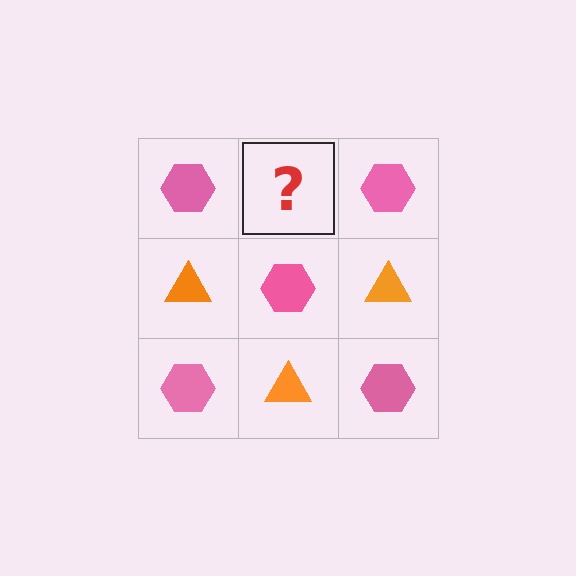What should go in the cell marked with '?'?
The missing cell should contain an orange triangle.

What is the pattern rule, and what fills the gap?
The rule is that it alternates pink hexagon and orange triangle in a checkerboard pattern. The gap should be filled with an orange triangle.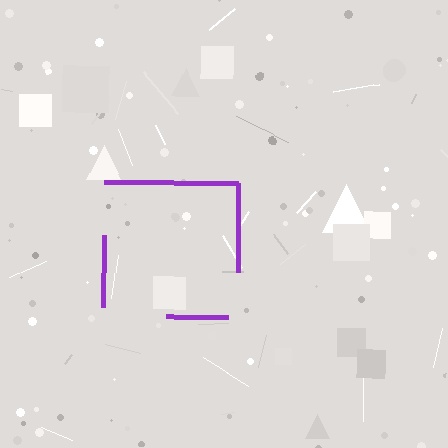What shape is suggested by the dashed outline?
The dashed outline suggests a square.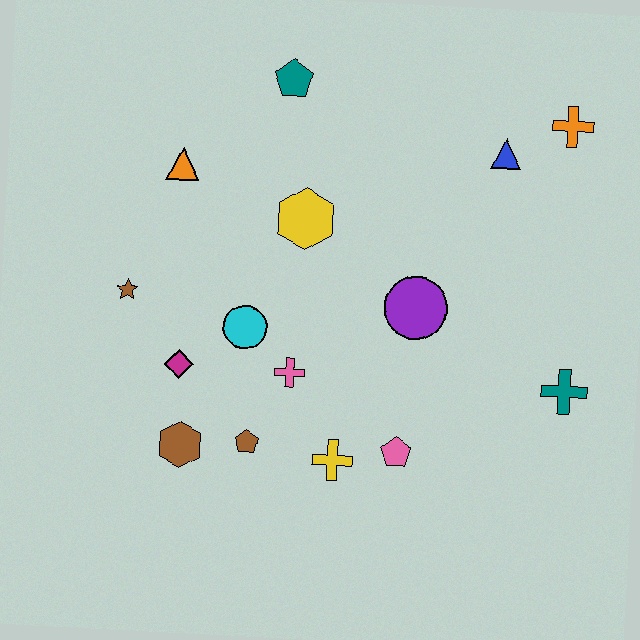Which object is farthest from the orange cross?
The brown hexagon is farthest from the orange cross.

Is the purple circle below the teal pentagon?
Yes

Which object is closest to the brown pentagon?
The brown hexagon is closest to the brown pentagon.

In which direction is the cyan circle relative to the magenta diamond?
The cyan circle is to the right of the magenta diamond.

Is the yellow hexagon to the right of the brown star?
Yes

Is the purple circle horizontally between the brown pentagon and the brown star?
No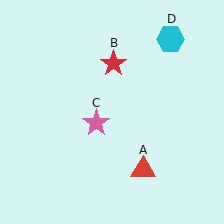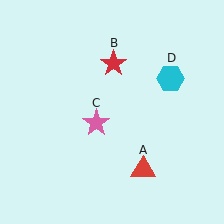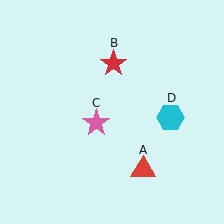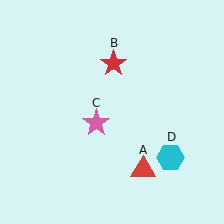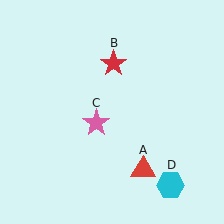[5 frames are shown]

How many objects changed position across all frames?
1 object changed position: cyan hexagon (object D).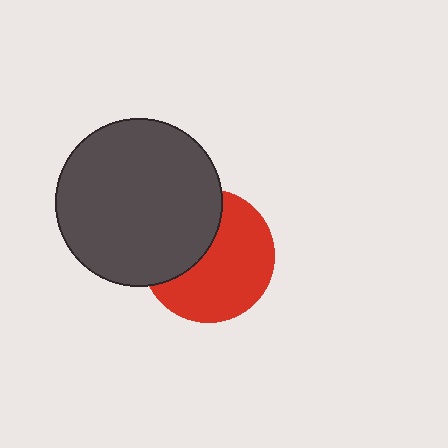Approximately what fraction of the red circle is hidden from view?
Roughly 38% of the red circle is hidden behind the dark gray circle.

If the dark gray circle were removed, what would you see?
You would see the complete red circle.